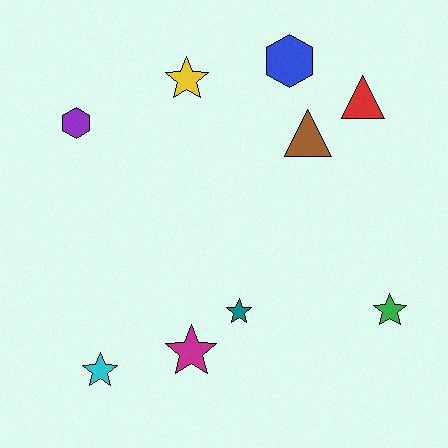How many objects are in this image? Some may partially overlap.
There are 9 objects.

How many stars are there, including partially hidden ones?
There are 5 stars.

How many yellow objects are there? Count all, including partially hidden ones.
There is 1 yellow object.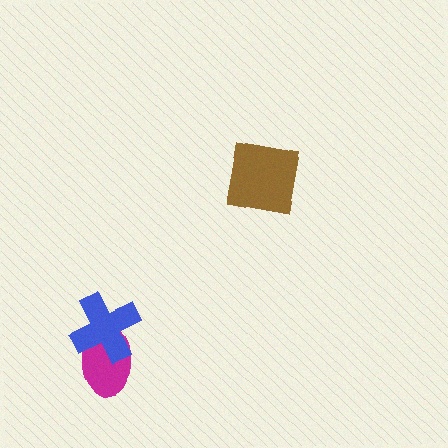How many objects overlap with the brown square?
0 objects overlap with the brown square.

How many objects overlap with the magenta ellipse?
1 object overlaps with the magenta ellipse.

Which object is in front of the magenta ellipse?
The blue cross is in front of the magenta ellipse.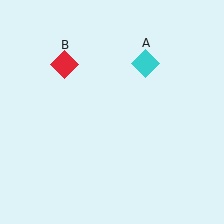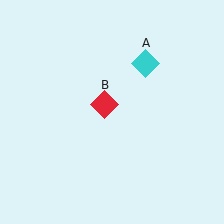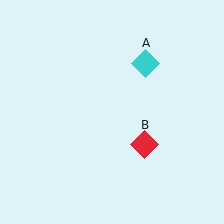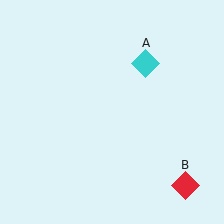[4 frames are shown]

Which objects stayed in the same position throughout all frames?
Cyan diamond (object A) remained stationary.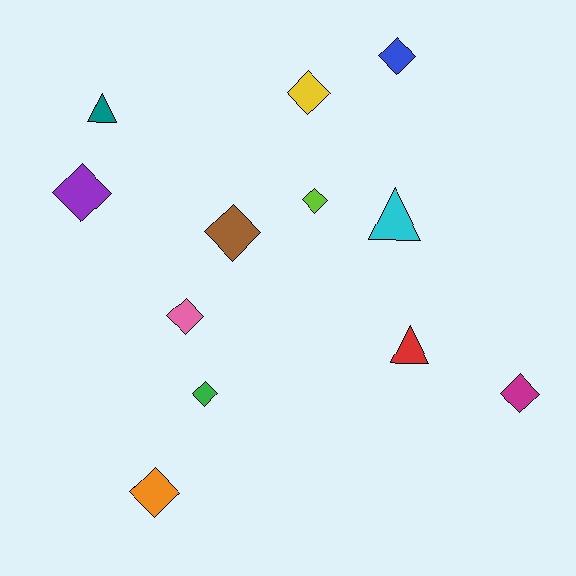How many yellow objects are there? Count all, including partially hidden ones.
There is 1 yellow object.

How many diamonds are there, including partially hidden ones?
There are 9 diamonds.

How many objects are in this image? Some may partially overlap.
There are 12 objects.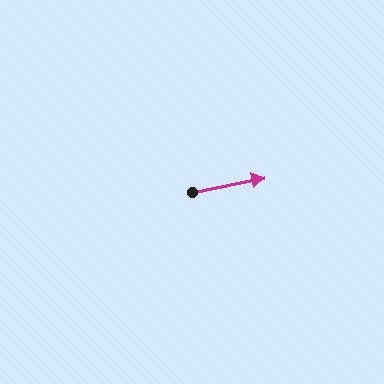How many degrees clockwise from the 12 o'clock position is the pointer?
Approximately 78 degrees.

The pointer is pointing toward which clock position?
Roughly 3 o'clock.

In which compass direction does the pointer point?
East.